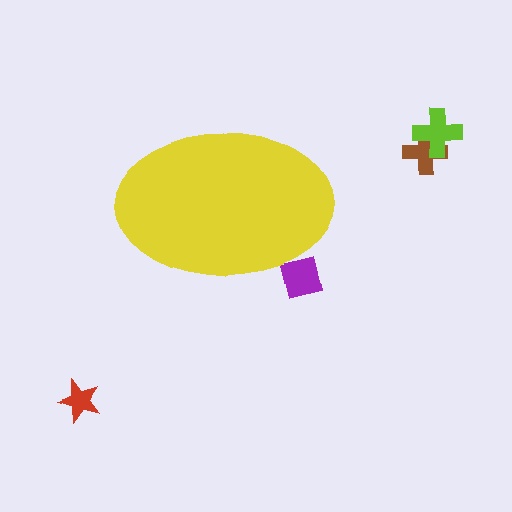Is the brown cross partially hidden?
No, the brown cross is fully visible.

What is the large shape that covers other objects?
A yellow ellipse.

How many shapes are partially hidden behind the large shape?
1 shape is partially hidden.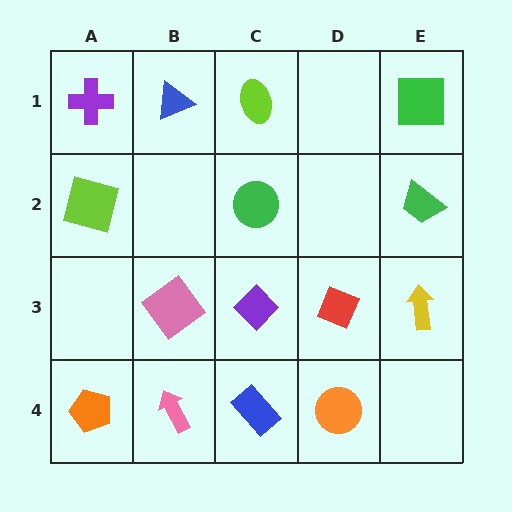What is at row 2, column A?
A lime square.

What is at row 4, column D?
An orange circle.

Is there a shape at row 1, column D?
No, that cell is empty.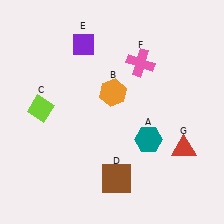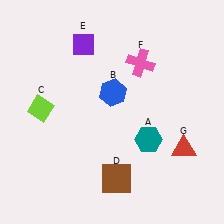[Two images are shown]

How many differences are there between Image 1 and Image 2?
There is 1 difference between the two images.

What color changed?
The hexagon (B) changed from orange in Image 1 to blue in Image 2.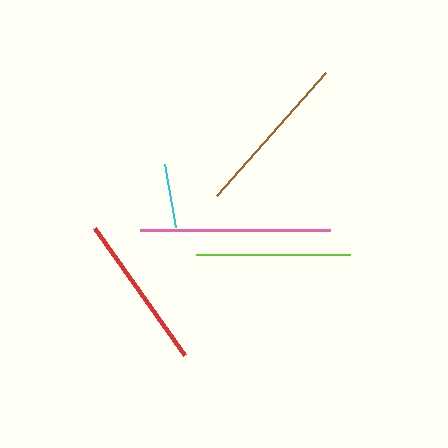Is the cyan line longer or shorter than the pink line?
The pink line is longer than the cyan line.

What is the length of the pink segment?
The pink segment is approximately 190 pixels long.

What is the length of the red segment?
The red segment is approximately 155 pixels long.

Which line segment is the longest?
The pink line is the longest at approximately 190 pixels.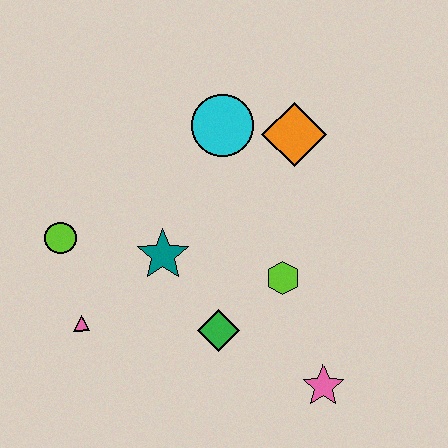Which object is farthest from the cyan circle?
The pink star is farthest from the cyan circle.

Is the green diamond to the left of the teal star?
No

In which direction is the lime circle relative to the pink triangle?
The lime circle is above the pink triangle.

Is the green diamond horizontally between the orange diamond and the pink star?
No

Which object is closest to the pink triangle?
The lime circle is closest to the pink triangle.